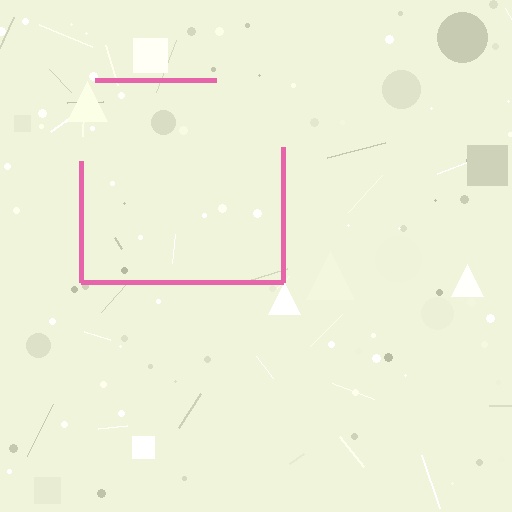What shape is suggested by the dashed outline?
The dashed outline suggests a square.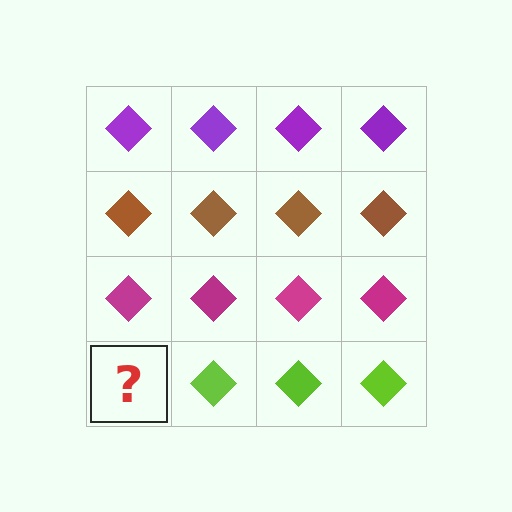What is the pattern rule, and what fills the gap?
The rule is that each row has a consistent color. The gap should be filled with a lime diamond.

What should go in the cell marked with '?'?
The missing cell should contain a lime diamond.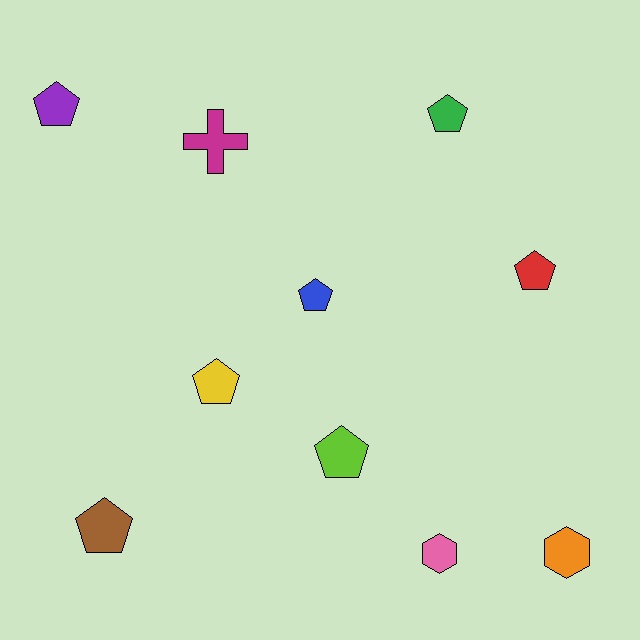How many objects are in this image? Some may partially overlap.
There are 10 objects.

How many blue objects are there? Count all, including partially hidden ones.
There is 1 blue object.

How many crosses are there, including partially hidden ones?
There is 1 cross.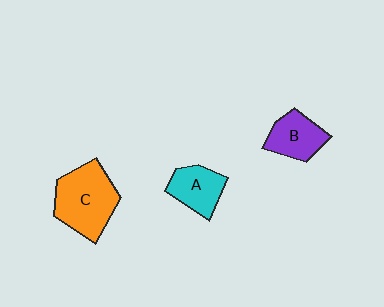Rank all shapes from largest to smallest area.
From largest to smallest: C (orange), B (purple), A (cyan).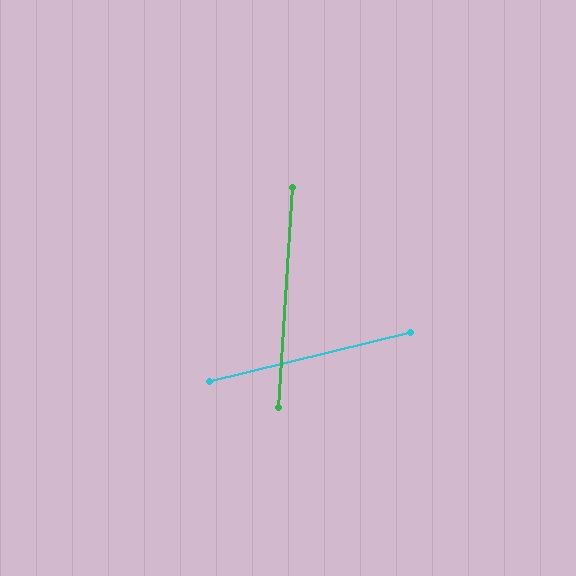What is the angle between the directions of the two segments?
Approximately 73 degrees.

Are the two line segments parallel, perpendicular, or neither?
Neither parallel nor perpendicular — they differ by about 73°.